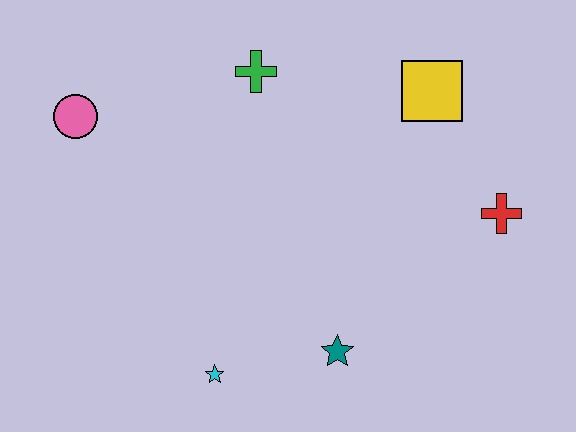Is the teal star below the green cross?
Yes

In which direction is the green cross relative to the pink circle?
The green cross is to the right of the pink circle.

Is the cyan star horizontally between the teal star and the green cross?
No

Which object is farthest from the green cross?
The cyan star is farthest from the green cross.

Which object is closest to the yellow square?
The red cross is closest to the yellow square.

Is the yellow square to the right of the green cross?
Yes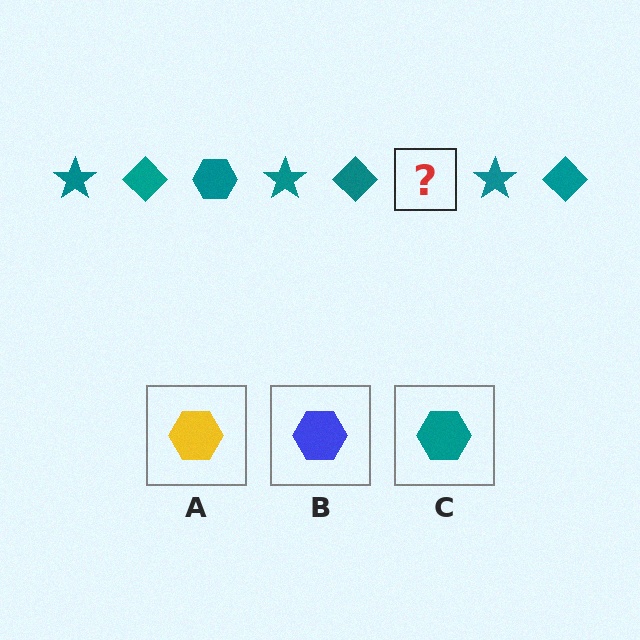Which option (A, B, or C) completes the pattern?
C.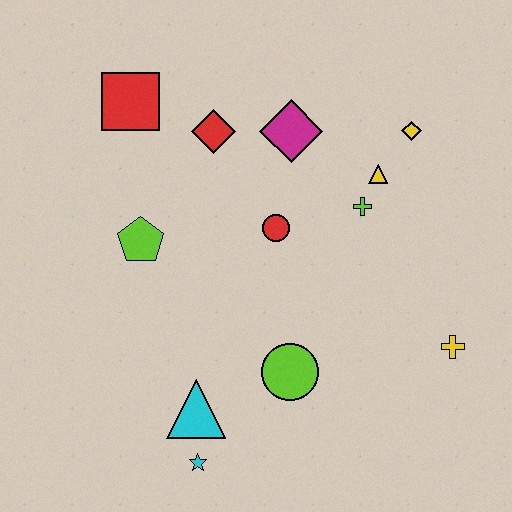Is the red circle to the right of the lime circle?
No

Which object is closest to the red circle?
The lime cross is closest to the red circle.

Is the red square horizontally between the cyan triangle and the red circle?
No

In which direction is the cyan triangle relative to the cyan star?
The cyan triangle is above the cyan star.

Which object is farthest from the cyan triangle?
The yellow diamond is farthest from the cyan triangle.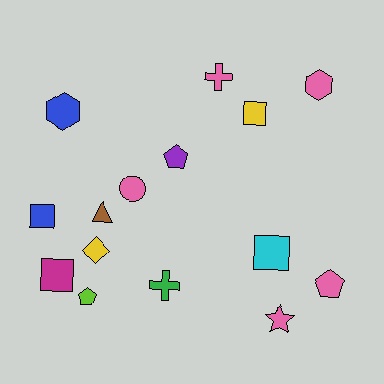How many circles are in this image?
There is 1 circle.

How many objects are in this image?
There are 15 objects.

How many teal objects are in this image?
There are no teal objects.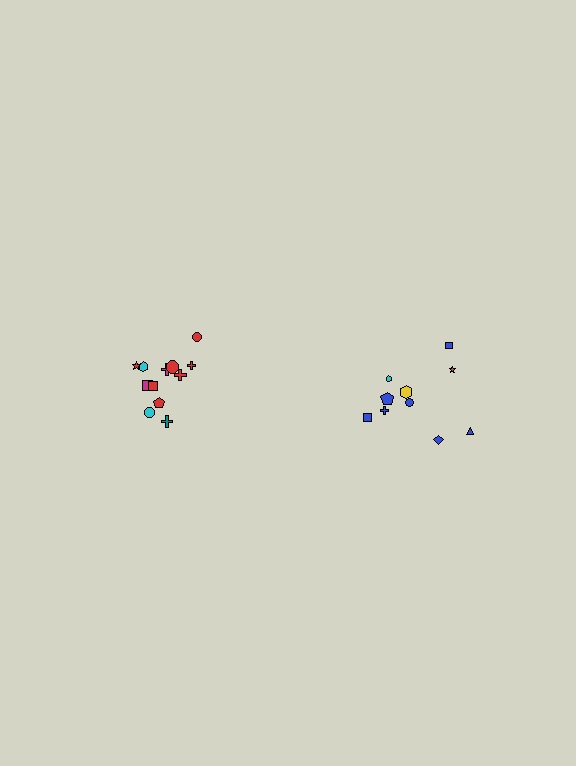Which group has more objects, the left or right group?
The left group.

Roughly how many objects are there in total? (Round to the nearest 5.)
Roughly 20 objects in total.